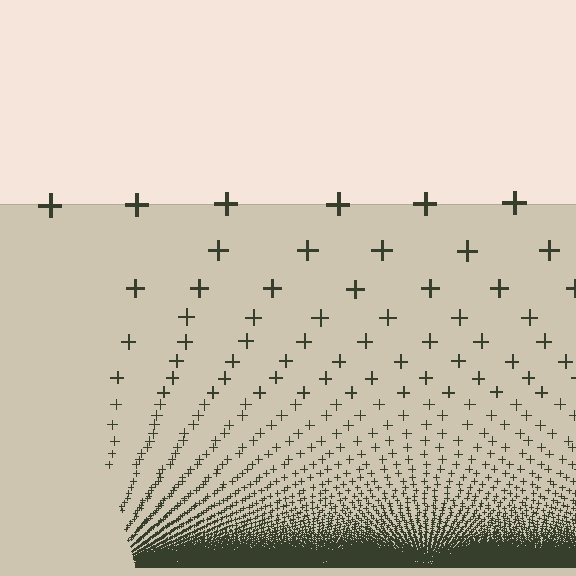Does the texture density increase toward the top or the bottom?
Density increases toward the bottom.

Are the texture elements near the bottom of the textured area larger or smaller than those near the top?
Smaller. The gradient is inverted — elements near the bottom are smaller and denser.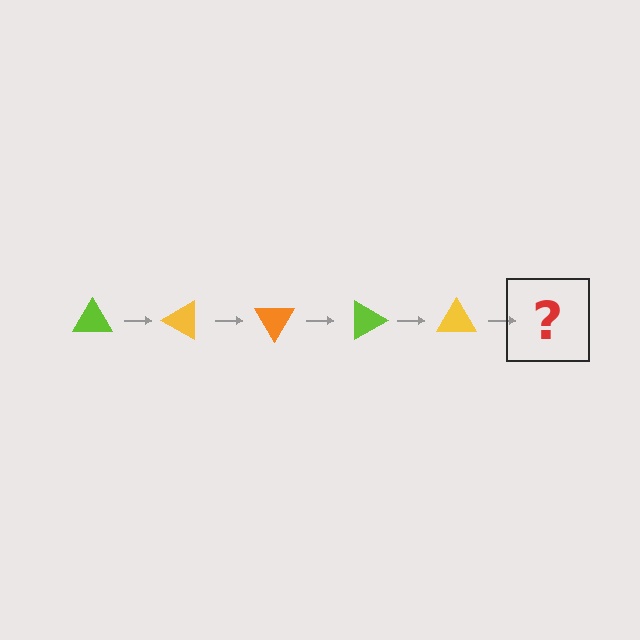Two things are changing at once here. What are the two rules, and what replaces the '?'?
The two rules are that it rotates 30 degrees each step and the color cycles through lime, yellow, and orange. The '?' should be an orange triangle, rotated 150 degrees from the start.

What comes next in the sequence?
The next element should be an orange triangle, rotated 150 degrees from the start.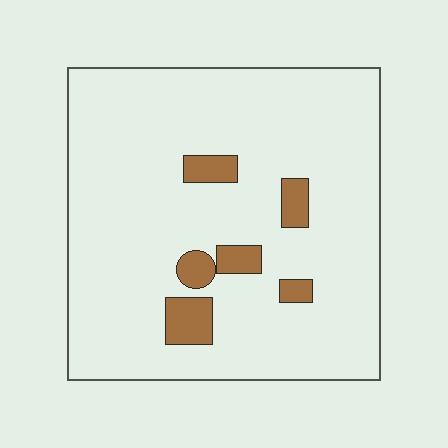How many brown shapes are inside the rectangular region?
6.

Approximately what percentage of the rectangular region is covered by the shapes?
Approximately 10%.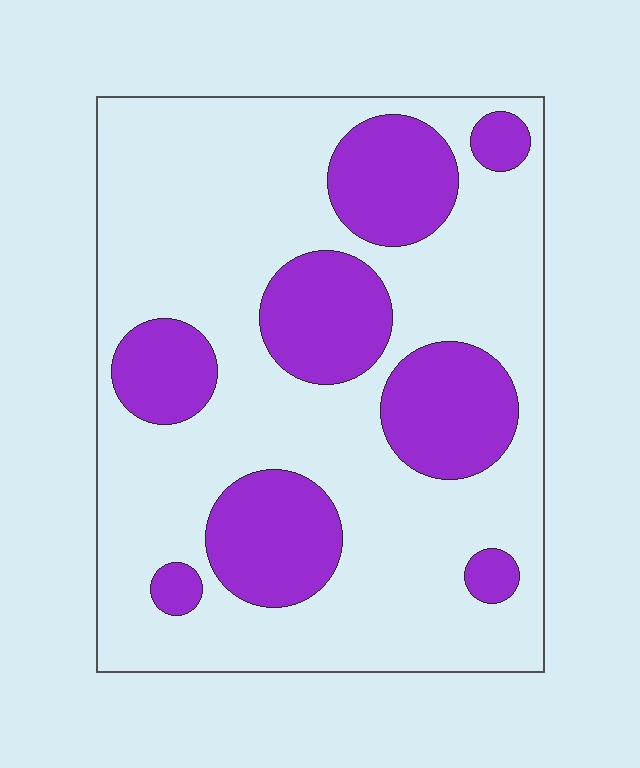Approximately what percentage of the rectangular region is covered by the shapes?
Approximately 30%.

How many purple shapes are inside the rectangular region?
8.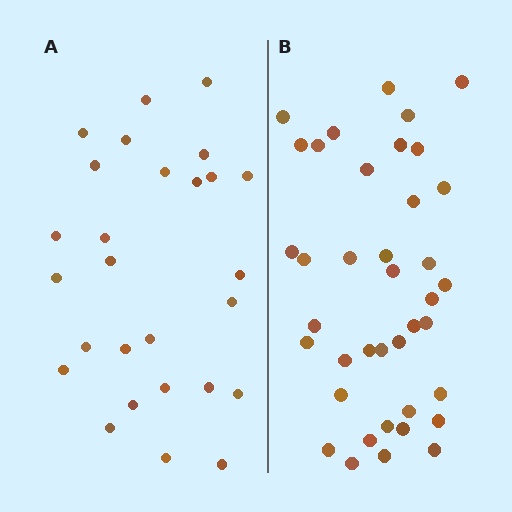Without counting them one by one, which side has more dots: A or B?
Region B (the right region) has more dots.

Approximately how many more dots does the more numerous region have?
Region B has roughly 12 or so more dots than region A.